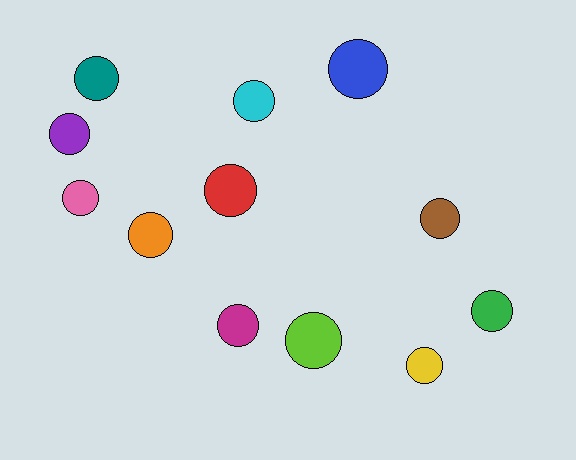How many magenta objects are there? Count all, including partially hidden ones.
There is 1 magenta object.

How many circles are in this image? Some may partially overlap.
There are 12 circles.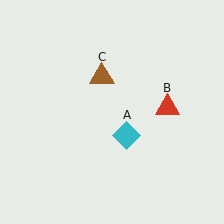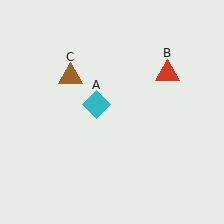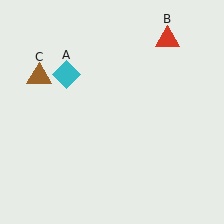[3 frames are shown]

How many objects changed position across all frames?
3 objects changed position: cyan diamond (object A), red triangle (object B), brown triangle (object C).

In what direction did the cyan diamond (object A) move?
The cyan diamond (object A) moved up and to the left.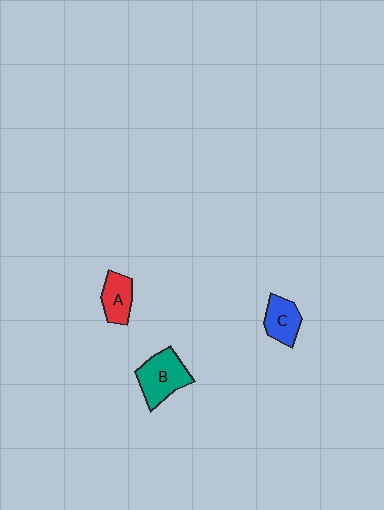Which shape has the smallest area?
Shape A (red).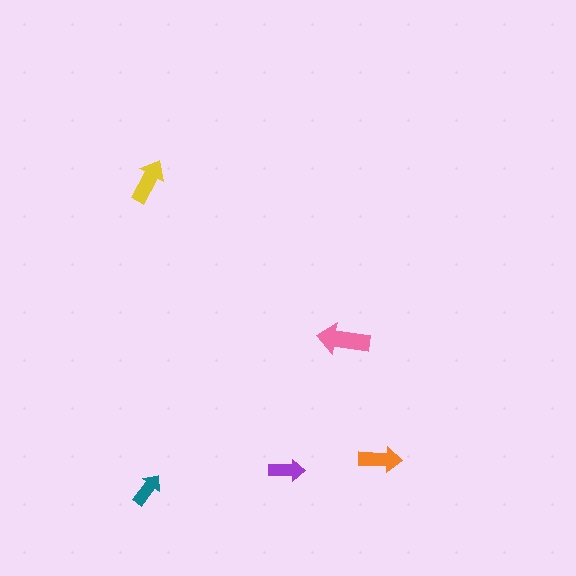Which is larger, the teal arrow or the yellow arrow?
The yellow one.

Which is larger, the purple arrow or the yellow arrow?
The yellow one.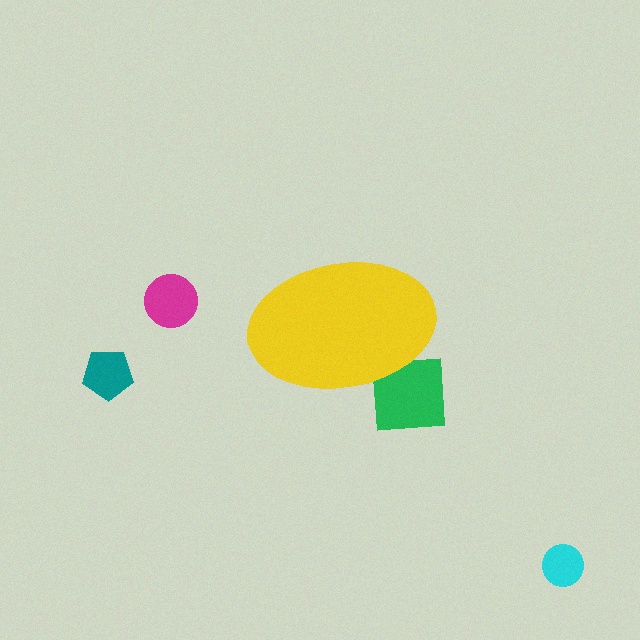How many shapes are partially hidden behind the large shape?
1 shape is partially hidden.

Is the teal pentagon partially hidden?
No, the teal pentagon is fully visible.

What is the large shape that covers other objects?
A yellow ellipse.